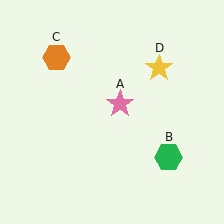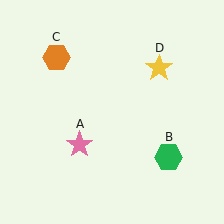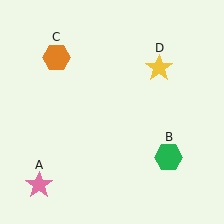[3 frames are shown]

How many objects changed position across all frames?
1 object changed position: pink star (object A).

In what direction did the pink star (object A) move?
The pink star (object A) moved down and to the left.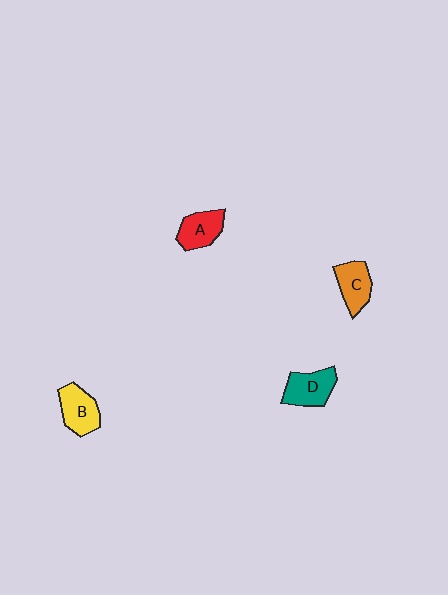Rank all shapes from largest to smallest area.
From largest to smallest: D (teal), B (yellow), A (red), C (orange).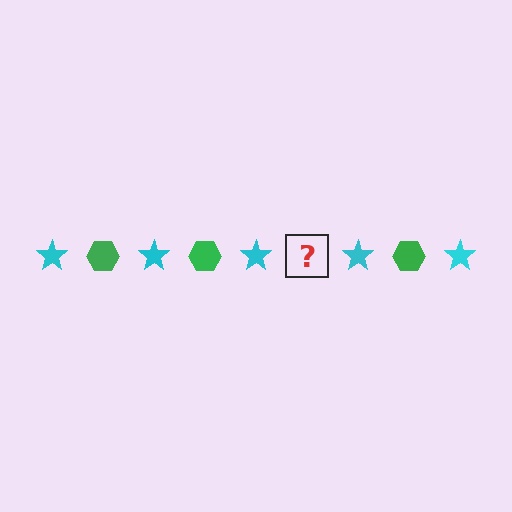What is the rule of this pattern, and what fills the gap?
The rule is that the pattern alternates between cyan star and green hexagon. The gap should be filled with a green hexagon.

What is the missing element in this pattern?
The missing element is a green hexagon.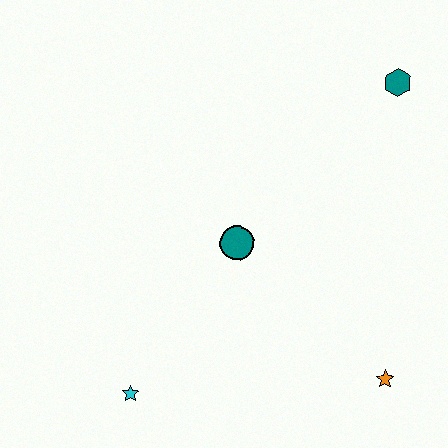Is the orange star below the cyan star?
No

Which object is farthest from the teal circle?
The teal hexagon is farthest from the teal circle.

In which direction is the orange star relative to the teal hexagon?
The orange star is below the teal hexagon.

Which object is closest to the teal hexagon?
The teal circle is closest to the teal hexagon.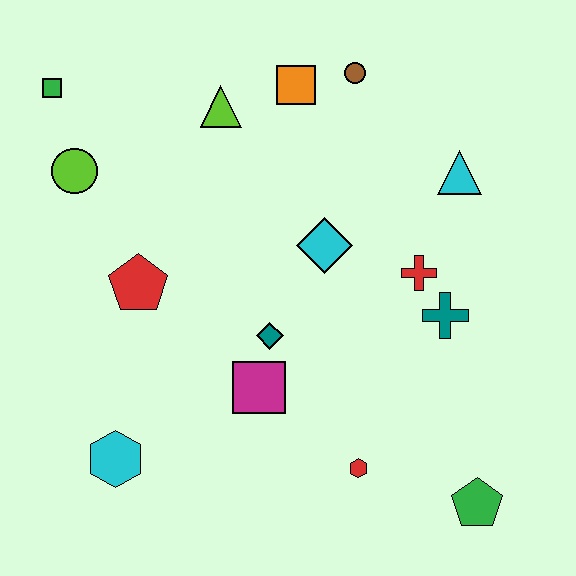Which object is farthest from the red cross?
The green square is farthest from the red cross.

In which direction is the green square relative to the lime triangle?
The green square is to the left of the lime triangle.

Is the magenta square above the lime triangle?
No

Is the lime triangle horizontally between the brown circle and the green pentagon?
No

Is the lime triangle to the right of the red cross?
No